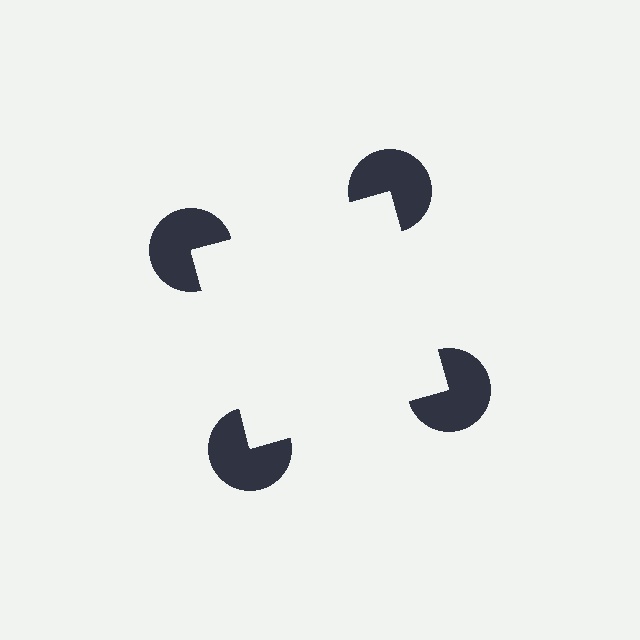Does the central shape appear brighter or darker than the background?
It typically appears slightly brighter than the background, even though no actual brightness change is drawn.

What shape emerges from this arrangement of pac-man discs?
An illusory square — its edges are inferred from the aligned wedge cuts in the pac-man discs, not physically drawn.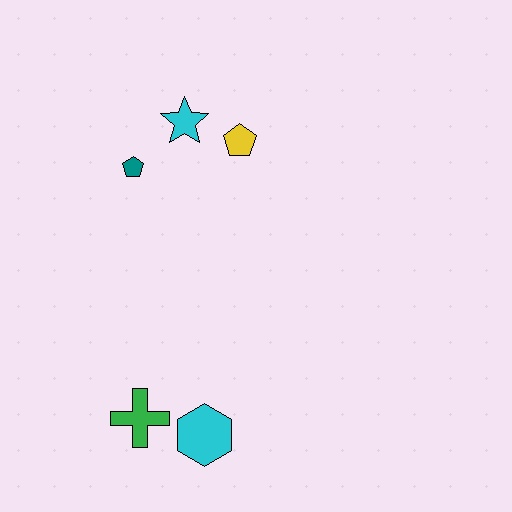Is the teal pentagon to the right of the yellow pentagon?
No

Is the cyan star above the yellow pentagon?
Yes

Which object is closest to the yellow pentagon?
The cyan star is closest to the yellow pentagon.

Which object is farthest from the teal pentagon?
The cyan hexagon is farthest from the teal pentagon.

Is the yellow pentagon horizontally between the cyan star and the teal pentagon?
No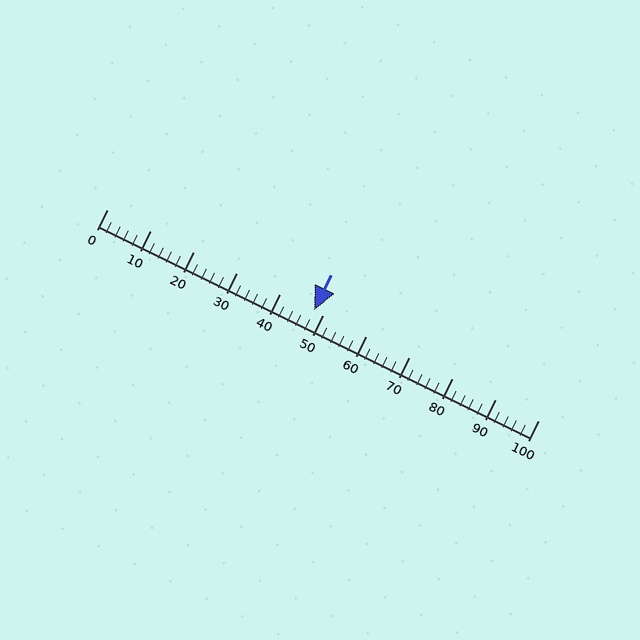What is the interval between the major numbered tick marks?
The major tick marks are spaced 10 units apart.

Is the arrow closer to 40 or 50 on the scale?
The arrow is closer to 50.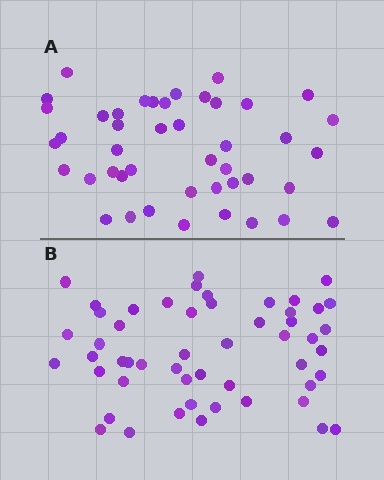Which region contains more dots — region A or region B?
Region B (the bottom region) has more dots.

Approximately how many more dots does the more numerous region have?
Region B has roughly 8 or so more dots than region A.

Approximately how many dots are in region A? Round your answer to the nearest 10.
About 40 dots. (The exact count is 44, which rounds to 40.)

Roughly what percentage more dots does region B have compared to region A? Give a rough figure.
About 20% more.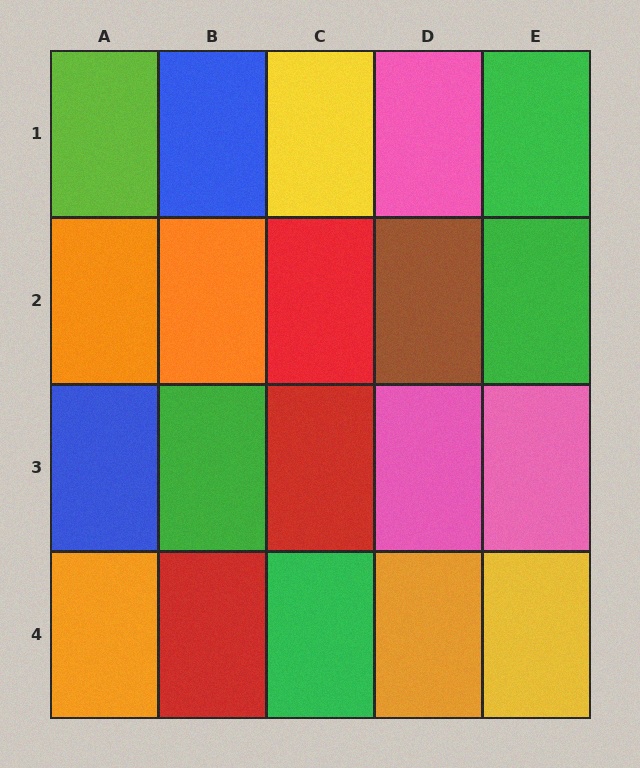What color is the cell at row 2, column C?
Red.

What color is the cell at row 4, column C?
Green.